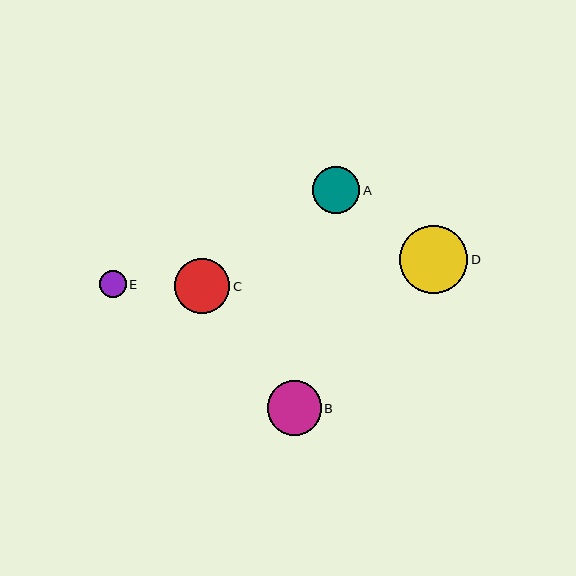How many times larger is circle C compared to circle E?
Circle C is approximately 2.1 times the size of circle E.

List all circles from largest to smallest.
From largest to smallest: D, C, B, A, E.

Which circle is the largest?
Circle D is the largest with a size of approximately 68 pixels.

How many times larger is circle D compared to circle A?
Circle D is approximately 1.4 times the size of circle A.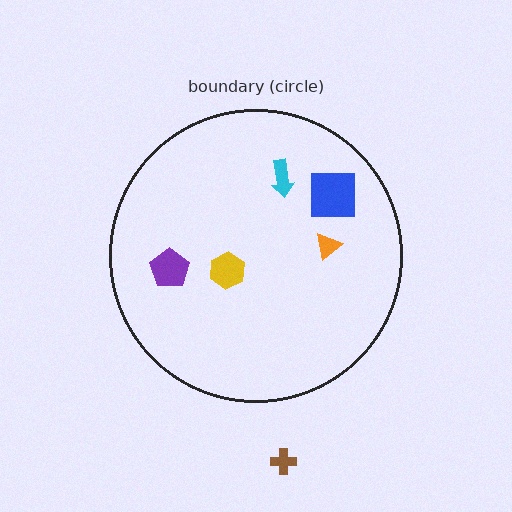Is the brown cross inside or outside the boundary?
Outside.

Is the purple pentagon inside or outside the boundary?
Inside.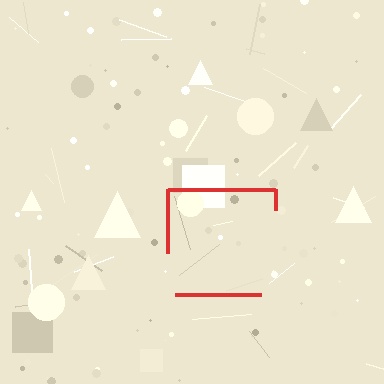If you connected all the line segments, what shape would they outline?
They would outline a square.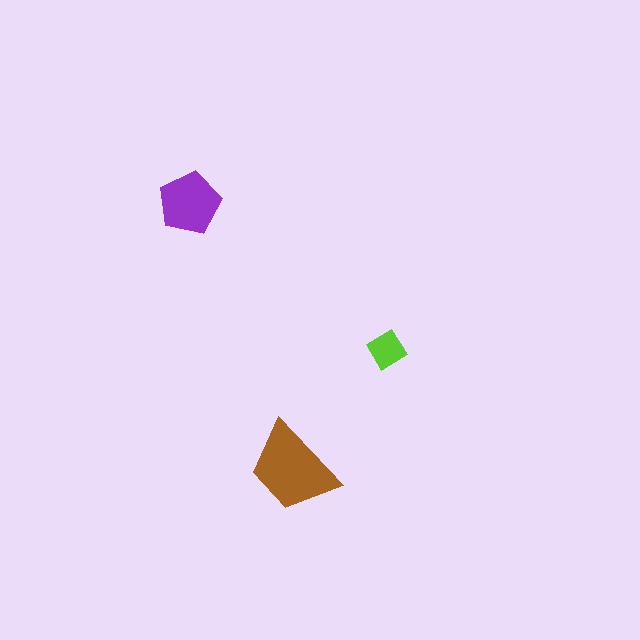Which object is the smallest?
The lime diamond.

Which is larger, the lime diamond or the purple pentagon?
The purple pentagon.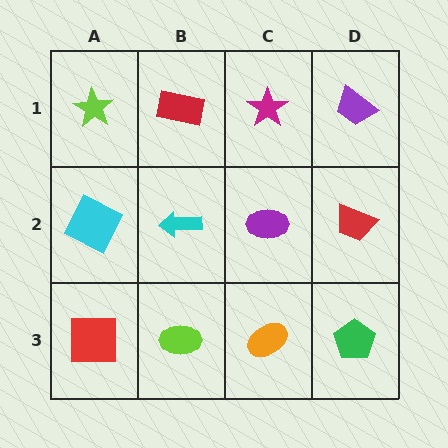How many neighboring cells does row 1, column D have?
2.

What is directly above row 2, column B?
A red rectangle.